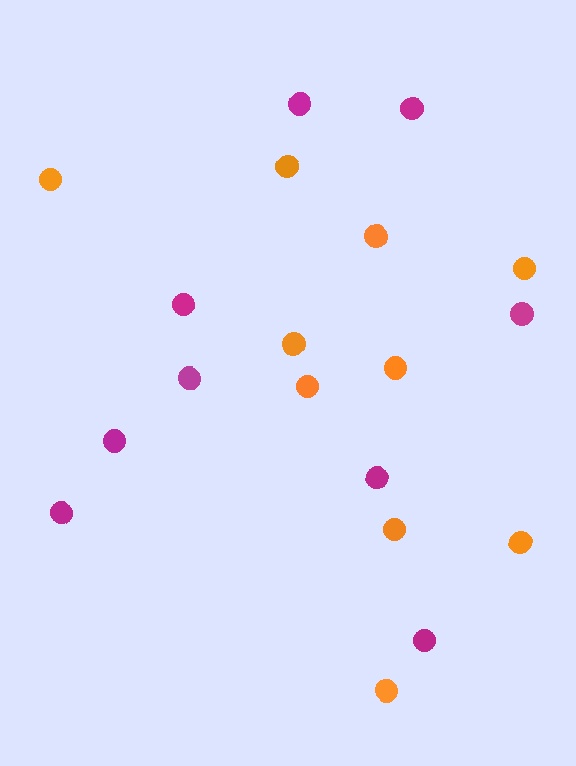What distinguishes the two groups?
There are 2 groups: one group of magenta circles (9) and one group of orange circles (10).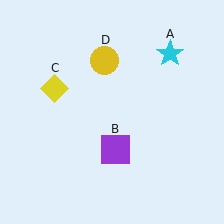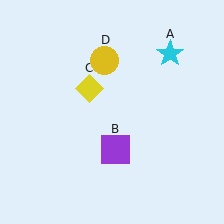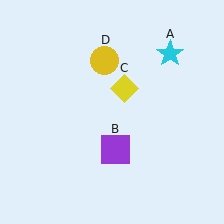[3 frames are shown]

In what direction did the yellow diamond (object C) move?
The yellow diamond (object C) moved right.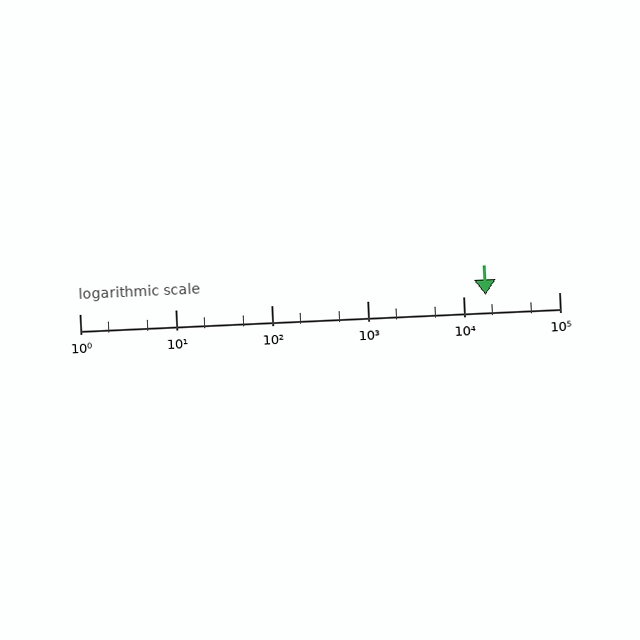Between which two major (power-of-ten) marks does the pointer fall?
The pointer is between 10000 and 100000.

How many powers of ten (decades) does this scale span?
The scale spans 5 decades, from 1 to 100000.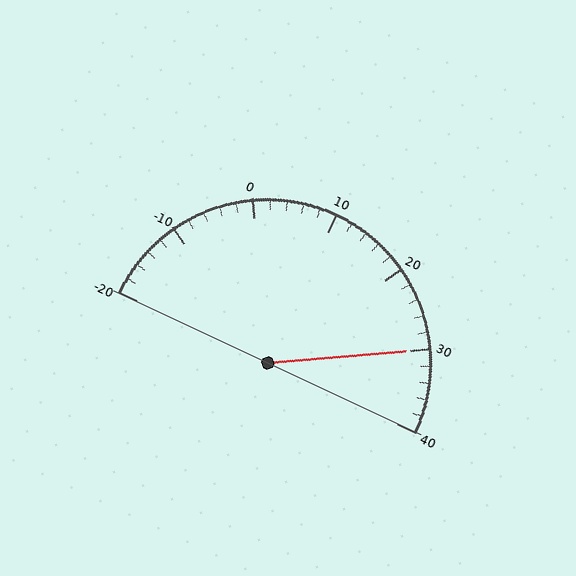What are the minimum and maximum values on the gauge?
The gauge ranges from -20 to 40.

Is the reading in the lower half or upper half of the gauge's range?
The reading is in the upper half of the range (-20 to 40).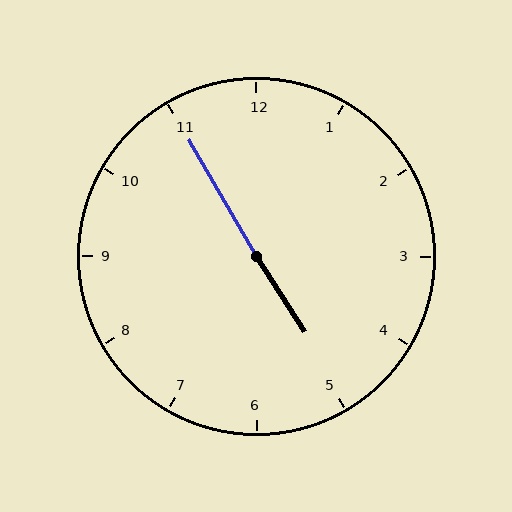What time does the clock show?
4:55.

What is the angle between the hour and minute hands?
Approximately 178 degrees.